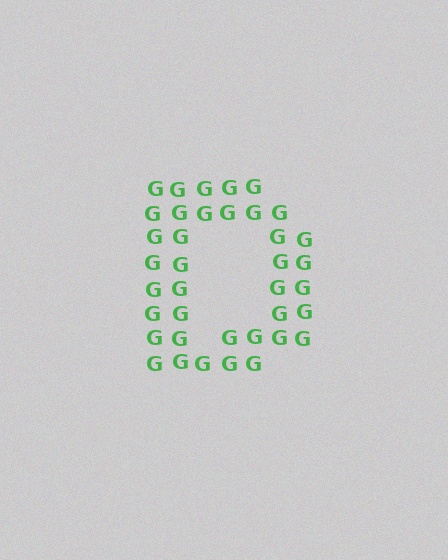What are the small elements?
The small elements are letter G's.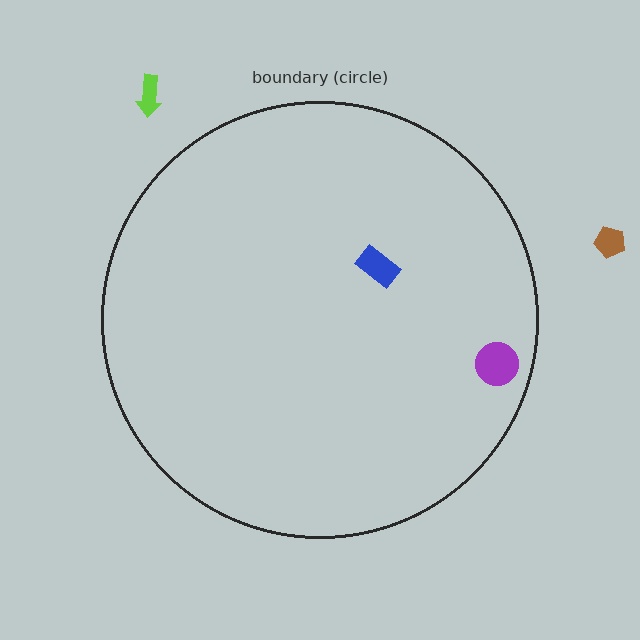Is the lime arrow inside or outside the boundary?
Outside.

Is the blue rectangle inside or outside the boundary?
Inside.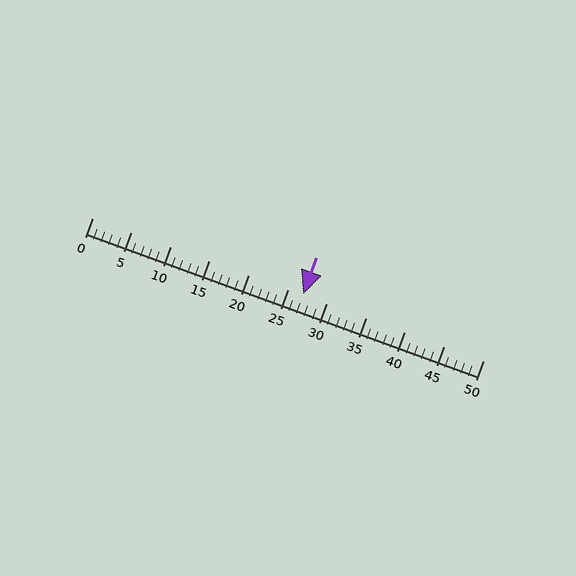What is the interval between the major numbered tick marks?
The major tick marks are spaced 5 units apart.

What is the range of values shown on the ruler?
The ruler shows values from 0 to 50.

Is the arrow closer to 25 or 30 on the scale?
The arrow is closer to 25.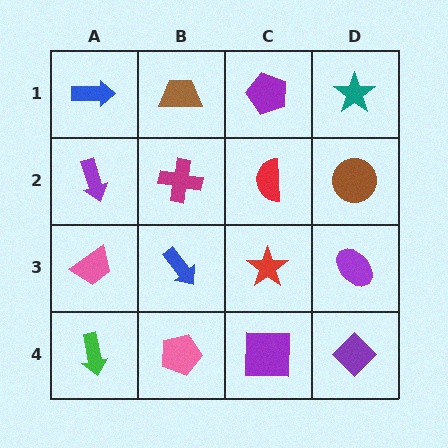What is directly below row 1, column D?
A brown circle.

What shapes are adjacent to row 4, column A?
A pink trapezoid (row 3, column A), a pink pentagon (row 4, column B).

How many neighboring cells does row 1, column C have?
3.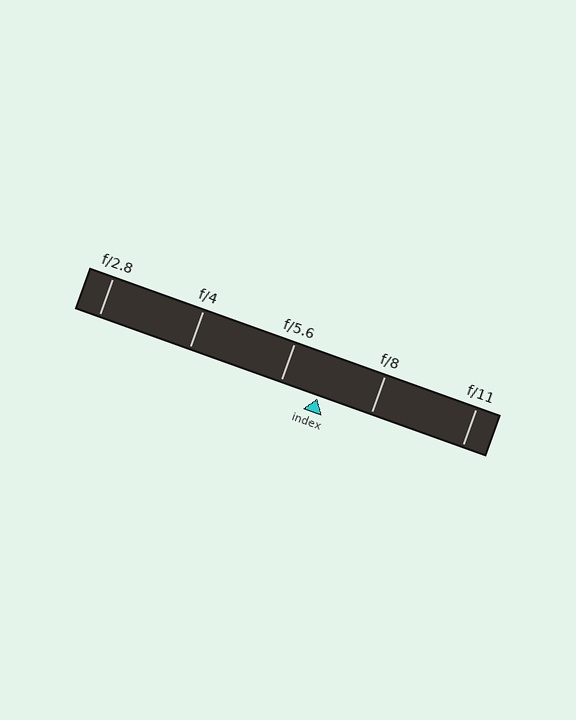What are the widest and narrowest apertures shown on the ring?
The widest aperture shown is f/2.8 and the narrowest is f/11.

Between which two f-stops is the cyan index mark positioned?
The index mark is between f/5.6 and f/8.